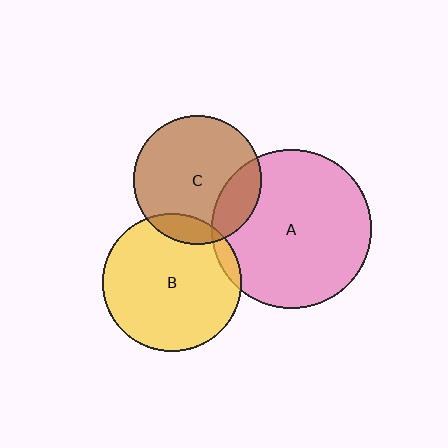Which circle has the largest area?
Circle A (pink).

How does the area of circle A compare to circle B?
Approximately 1.3 times.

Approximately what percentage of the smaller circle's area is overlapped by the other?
Approximately 5%.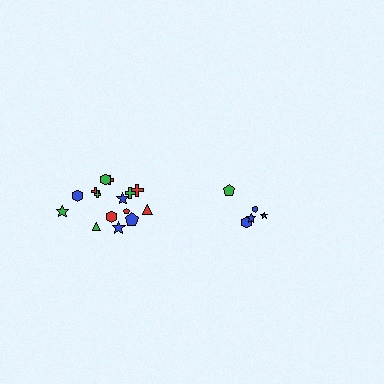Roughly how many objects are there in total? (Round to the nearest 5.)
Roughly 20 objects in total.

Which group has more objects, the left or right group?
The left group.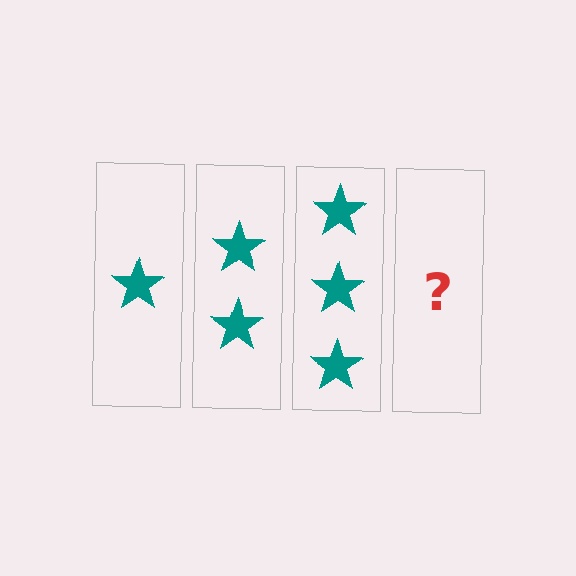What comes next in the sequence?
The next element should be 4 stars.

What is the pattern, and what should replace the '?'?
The pattern is that each step adds one more star. The '?' should be 4 stars.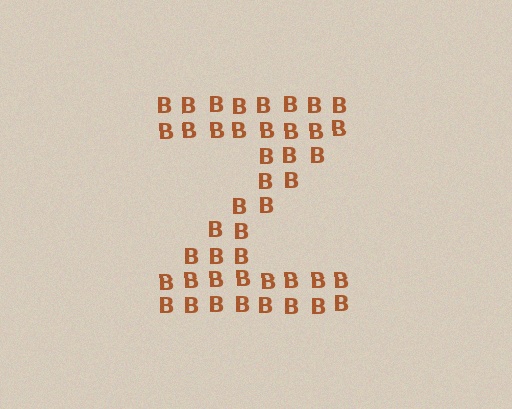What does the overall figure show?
The overall figure shows the letter Z.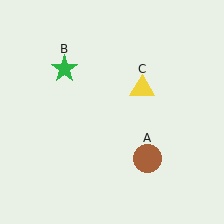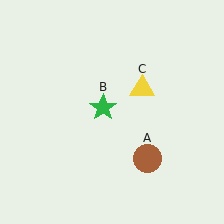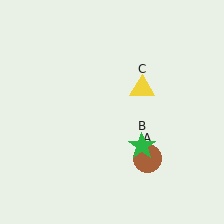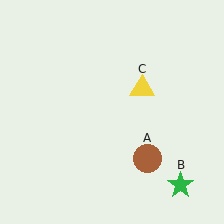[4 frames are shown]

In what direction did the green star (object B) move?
The green star (object B) moved down and to the right.